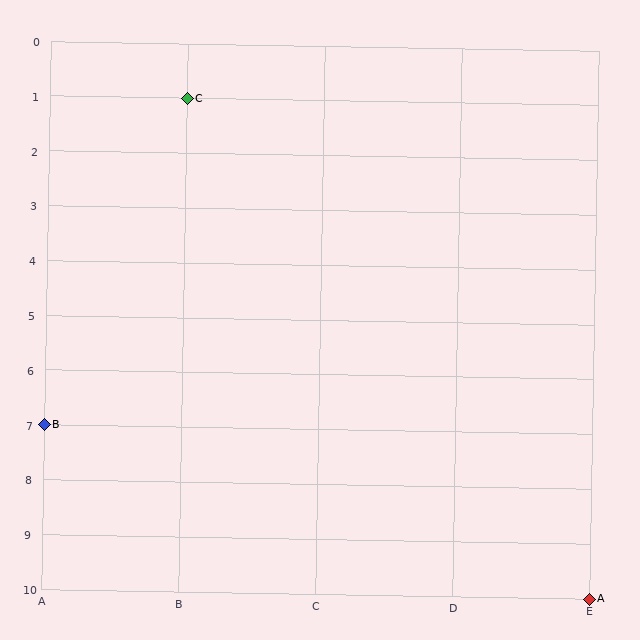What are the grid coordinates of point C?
Point C is at grid coordinates (B, 1).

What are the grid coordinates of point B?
Point B is at grid coordinates (A, 7).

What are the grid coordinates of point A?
Point A is at grid coordinates (E, 10).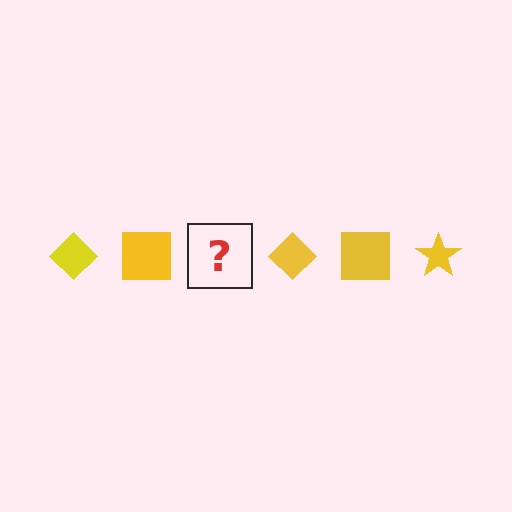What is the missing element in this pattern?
The missing element is a yellow star.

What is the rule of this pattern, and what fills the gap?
The rule is that the pattern cycles through diamond, square, star shapes in yellow. The gap should be filled with a yellow star.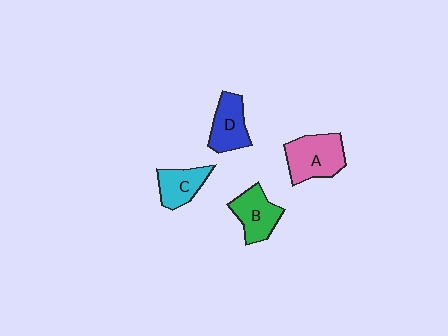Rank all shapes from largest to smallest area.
From largest to smallest: A (pink), B (green), D (blue), C (cyan).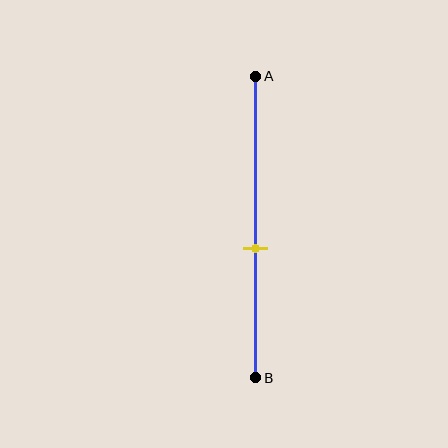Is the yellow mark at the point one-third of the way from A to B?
No, the mark is at about 55% from A, not at the 33% one-third point.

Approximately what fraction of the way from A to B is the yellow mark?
The yellow mark is approximately 55% of the way from A to B.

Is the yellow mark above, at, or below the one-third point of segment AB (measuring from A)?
The yellow mark is below the one-third point of segment AB.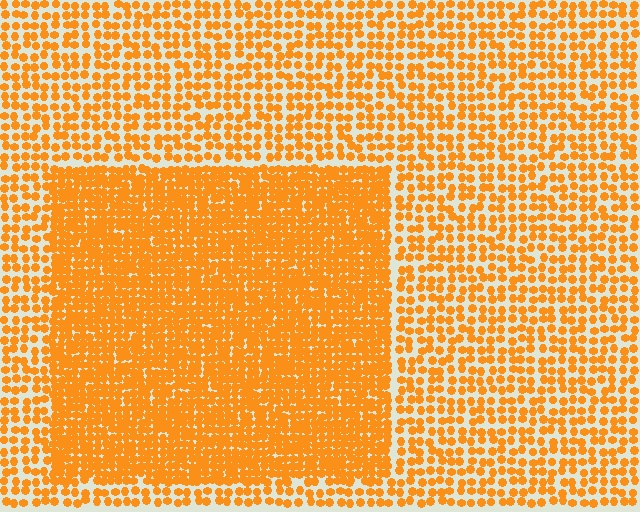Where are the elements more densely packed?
The elements are more densely packed inside the rectangle boundary.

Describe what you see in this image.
The image contains small orange elements arranged at two different densities. A rectangle-shaped region is visible where the elements are more densely packed than the surrounding area.